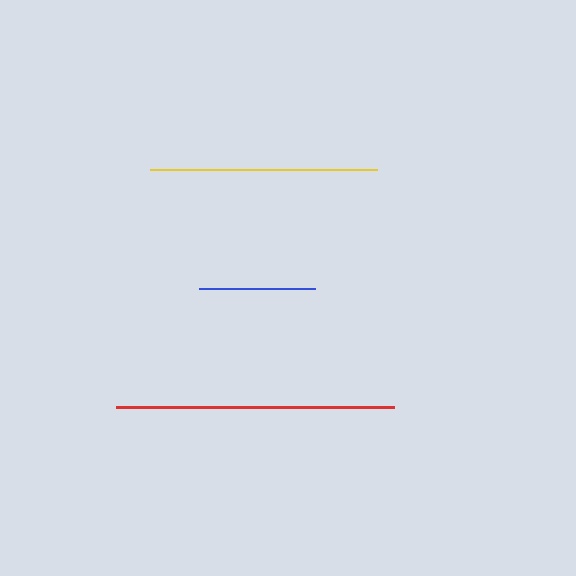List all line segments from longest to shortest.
From longest to shortest: red, yellow, blue.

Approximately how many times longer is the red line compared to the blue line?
The red line is approximately 2.4 times the length of the blue line.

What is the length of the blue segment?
The blue segment is approximately 115 pixels long.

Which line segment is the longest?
The red line is the longest at approximately 278 pixels.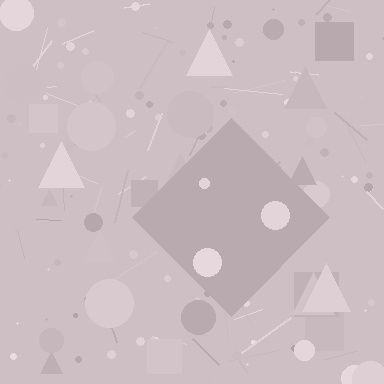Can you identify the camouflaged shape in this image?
The camouflaged shape is a diamond.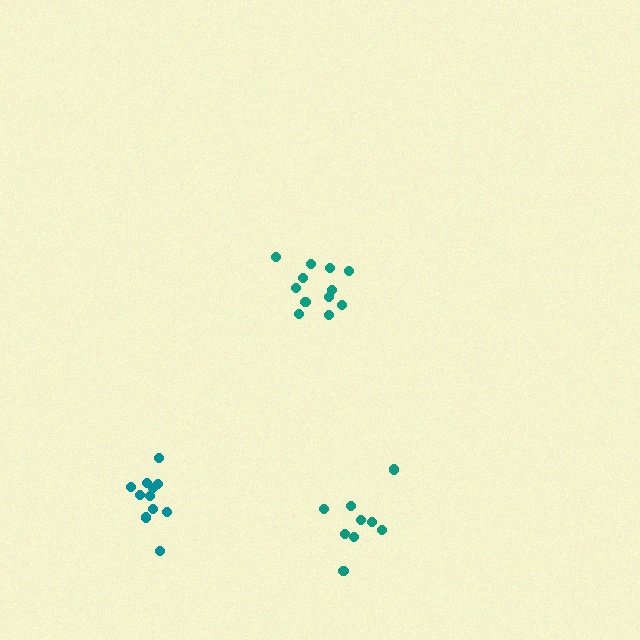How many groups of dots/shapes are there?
There are 3 groups.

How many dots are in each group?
Group 1: 12 dots, Group 2: 11 dots, Group 3: 9 dots (32 total).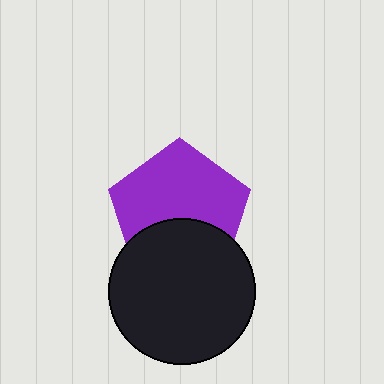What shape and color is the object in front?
The object in front is a black circle.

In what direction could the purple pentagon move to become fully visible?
The purple pentagon could move up. That would shift it out from behind the black circle entirely.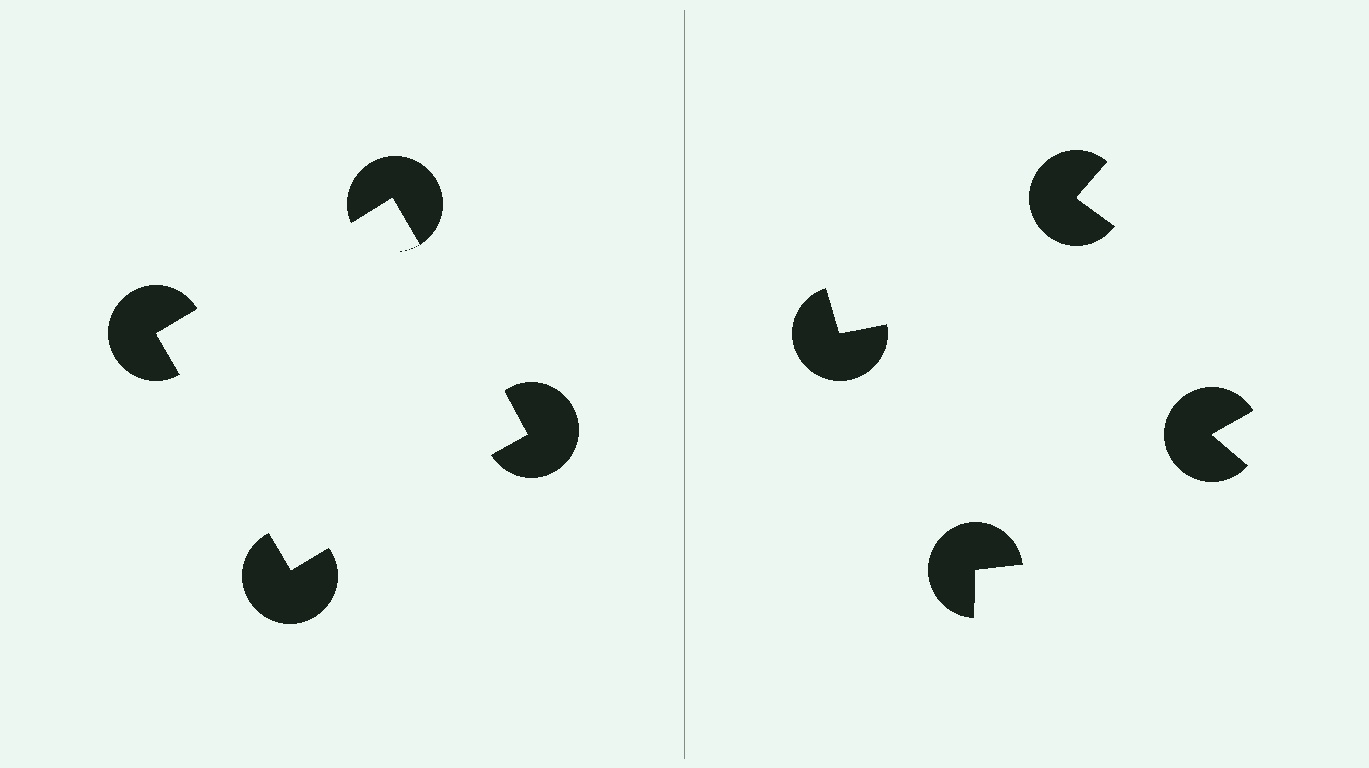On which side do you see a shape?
An illusory square appears on the left side. On the right side the wedge cuts are rotated, so no coherent shape forms.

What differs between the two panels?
The pac-man discs are positioned identically on both sides; only the wedge orientations differ. On the left they align to a square; on the right they are misaligned.